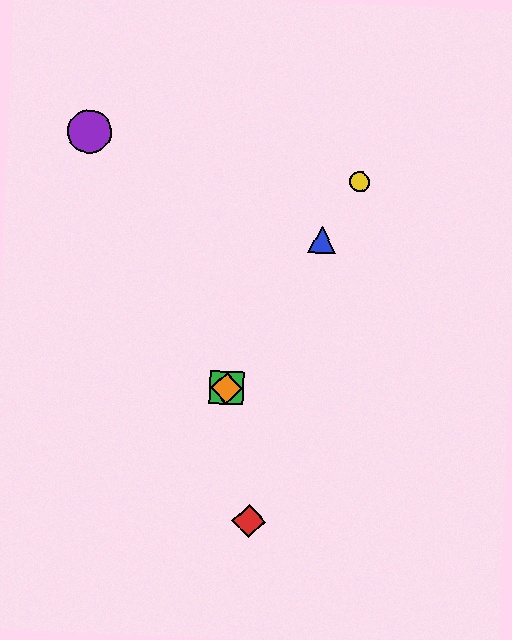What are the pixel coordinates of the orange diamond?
The orange diamond is at (227, 388).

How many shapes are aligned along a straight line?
4 shapes (the blue triangle, the green square, the yellow circle, the orange diamond) are aligned along a straight line.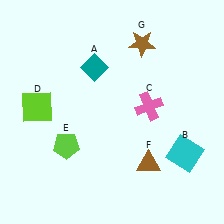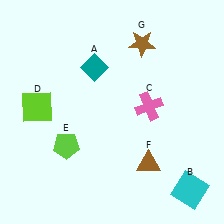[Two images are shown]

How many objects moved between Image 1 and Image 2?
1 object moved between the two images.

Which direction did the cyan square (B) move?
The cyan square (B) moved down.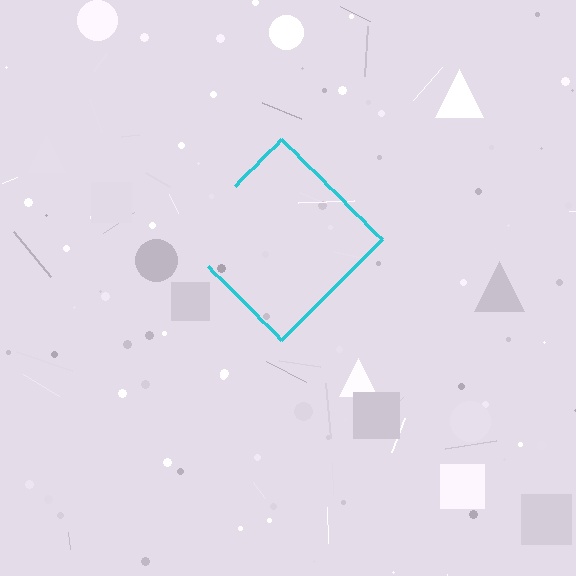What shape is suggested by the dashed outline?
The dashed outline suggests a diamond.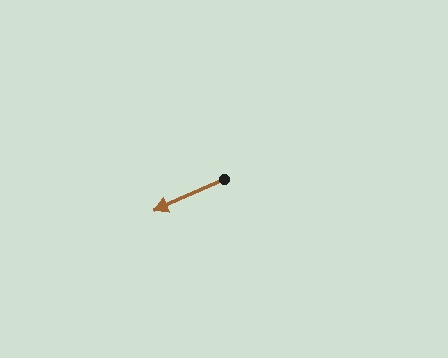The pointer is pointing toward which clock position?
Roughly 8 o'clock.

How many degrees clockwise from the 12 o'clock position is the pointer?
Approximately 246 degrees.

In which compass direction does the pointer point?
Southwest.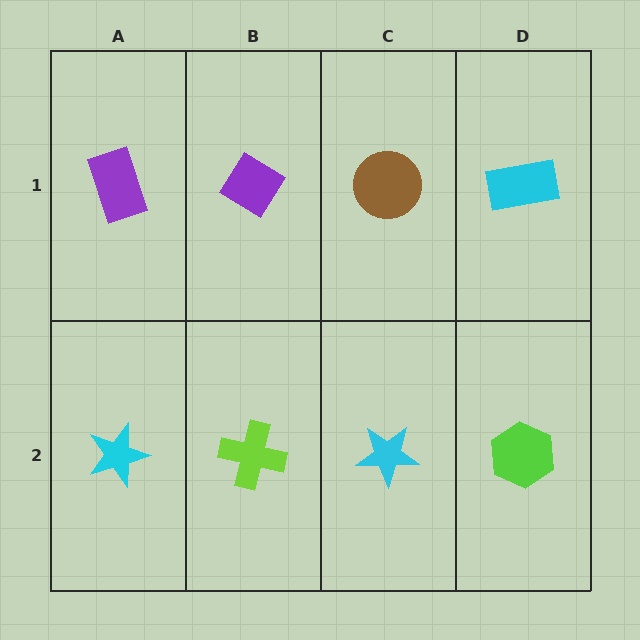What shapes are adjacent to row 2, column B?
A purple diamond (row 1, column B), a cyan star (row 2, column A), a cyan star (row 2, column C).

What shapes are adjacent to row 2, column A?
A purple rectangle (row 1, column A), a lime cross (row 2, column B).